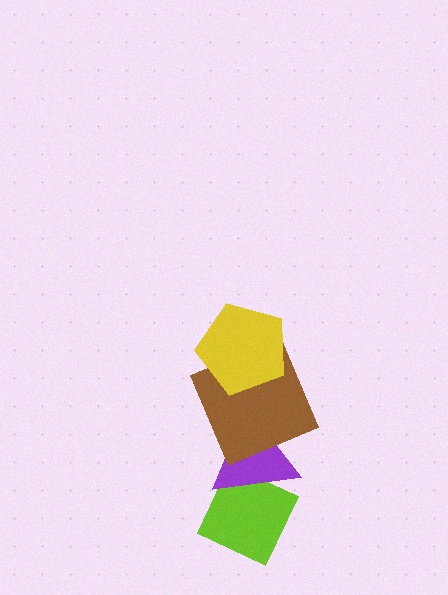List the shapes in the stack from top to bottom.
From top to bottom: the yellow pentagon, the brown square, the purple triangle, the lime diamond.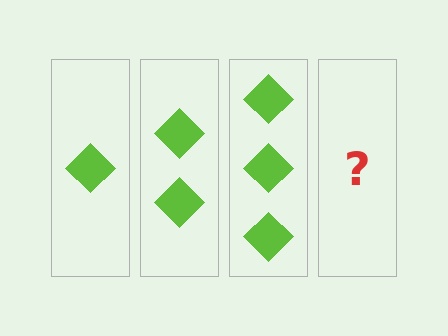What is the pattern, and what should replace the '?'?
The pattern is that each step adds one more diamond. The '?' should be 4 diamonds.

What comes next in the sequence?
The next element should be 4 diamonds.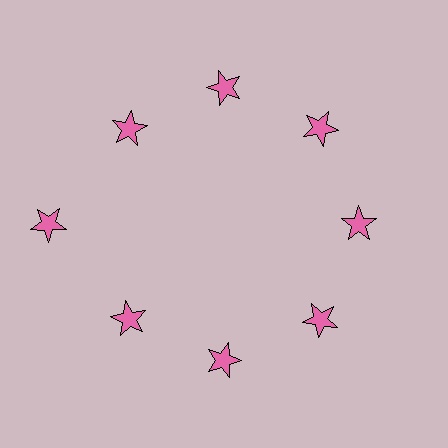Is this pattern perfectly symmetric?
No. The 8 pink stars are arranged in a ring, but one element near the 9 o'clock position is pushed outward from the center, breaking the 8-fold rotational symmetry.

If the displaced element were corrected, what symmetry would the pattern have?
It would have 8-fold rotational symmetry — the pattern would map onto itself every 45 degrees.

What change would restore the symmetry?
The symmetry would be restored by moving it inward, back onto the ring so that all 8 stars sit at equal angles and equal distance from the center.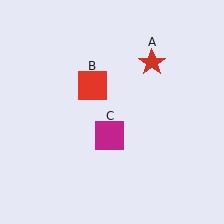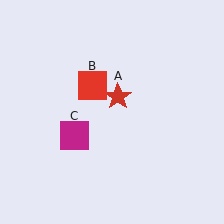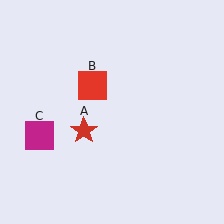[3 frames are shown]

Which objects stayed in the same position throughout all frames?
Red square (object B) remained stationary.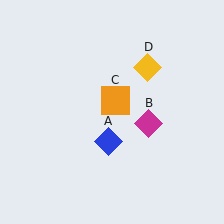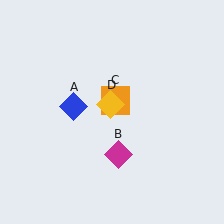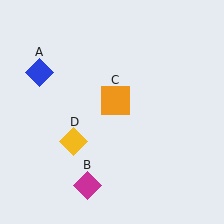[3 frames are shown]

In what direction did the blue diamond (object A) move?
The blue diamond (object A) moved up and to the left.